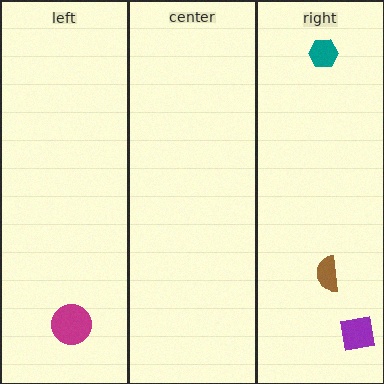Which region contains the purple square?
The right region.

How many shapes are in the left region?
1.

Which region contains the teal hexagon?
The right region.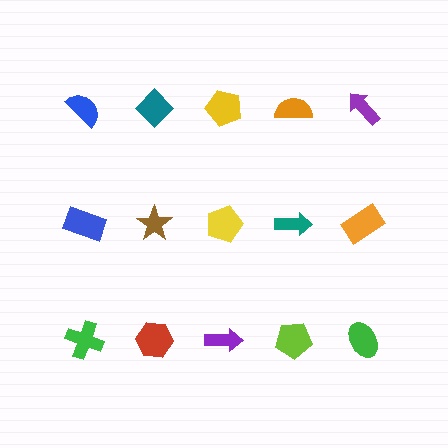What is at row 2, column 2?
A brown star.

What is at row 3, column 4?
A lime pentagon.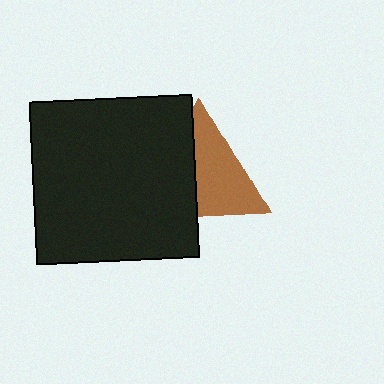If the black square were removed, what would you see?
You would see the complete brown triangle.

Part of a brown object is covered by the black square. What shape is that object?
It is a triangle.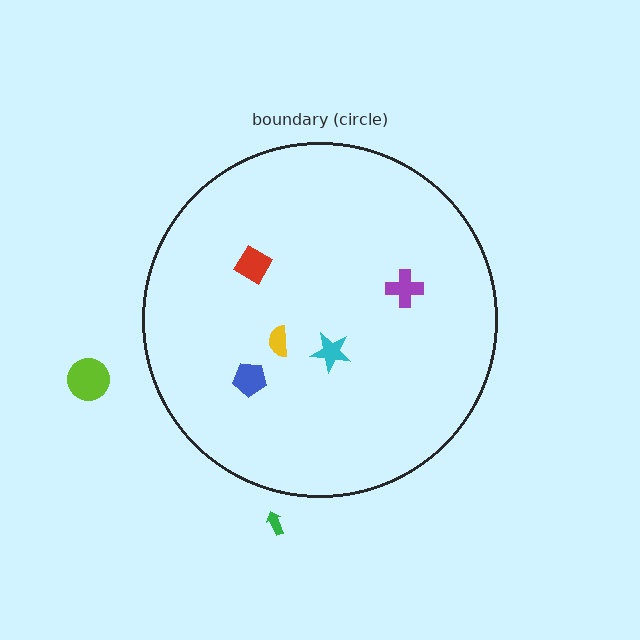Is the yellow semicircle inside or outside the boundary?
Inside.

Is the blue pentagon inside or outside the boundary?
Inside.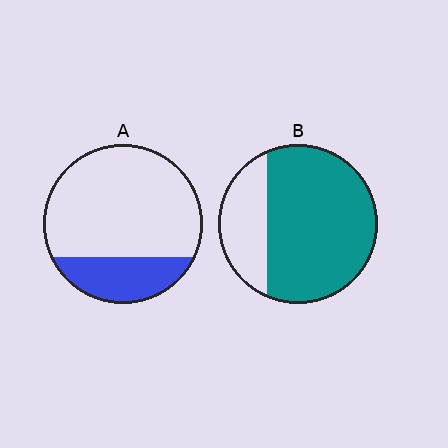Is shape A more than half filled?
No.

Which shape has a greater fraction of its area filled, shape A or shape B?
Shape B.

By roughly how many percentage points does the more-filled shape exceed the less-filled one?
By roughly 50 percentage points (B over A).